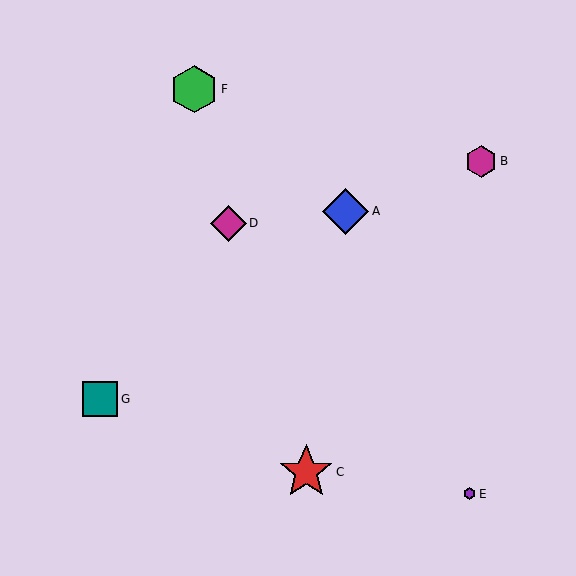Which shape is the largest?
The red star (labeled C) is the largest.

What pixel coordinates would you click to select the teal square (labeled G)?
Click at (100, 399) to select the teal square G.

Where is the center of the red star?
The center of the red star is at (306, 472).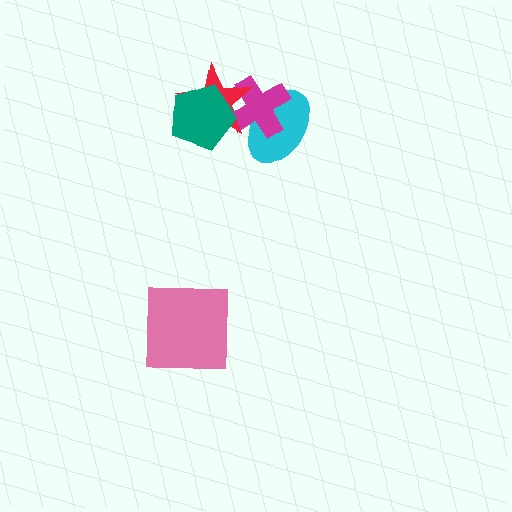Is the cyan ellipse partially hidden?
Yes, it is partially covered by another shape.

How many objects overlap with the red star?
3 objects overlap with the red star.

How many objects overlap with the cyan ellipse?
2 objects overlap with the cyan ellipse.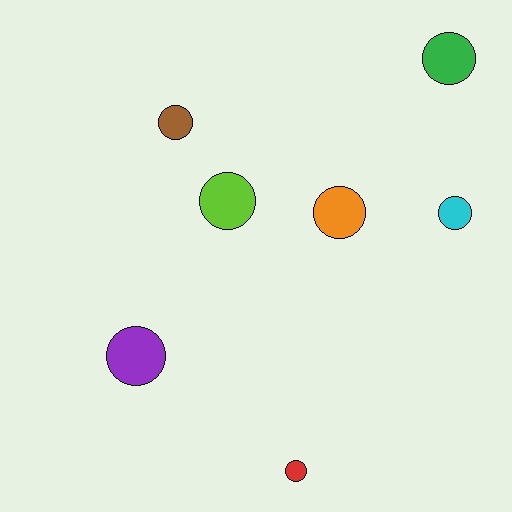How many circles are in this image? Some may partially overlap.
There are 7 circles.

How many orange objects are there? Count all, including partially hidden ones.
There is 1 orange object.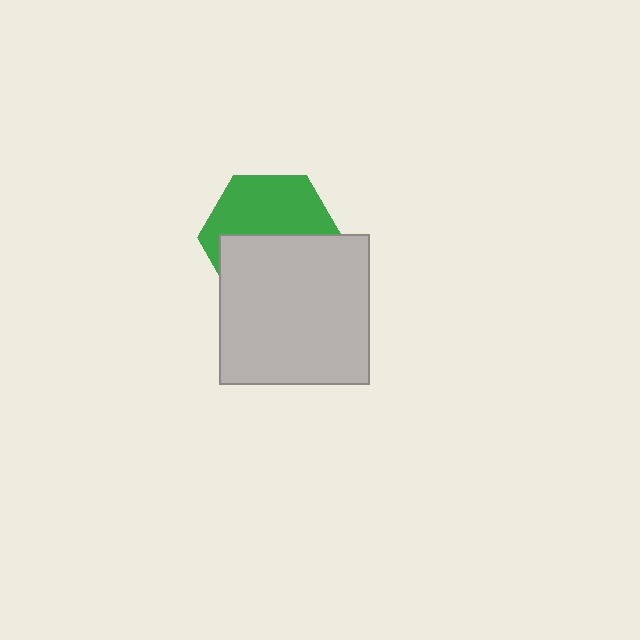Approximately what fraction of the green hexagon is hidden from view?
Roughly 51% of the green hexagon is hidden behind the light gray square.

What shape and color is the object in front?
The object in front is a light gray square.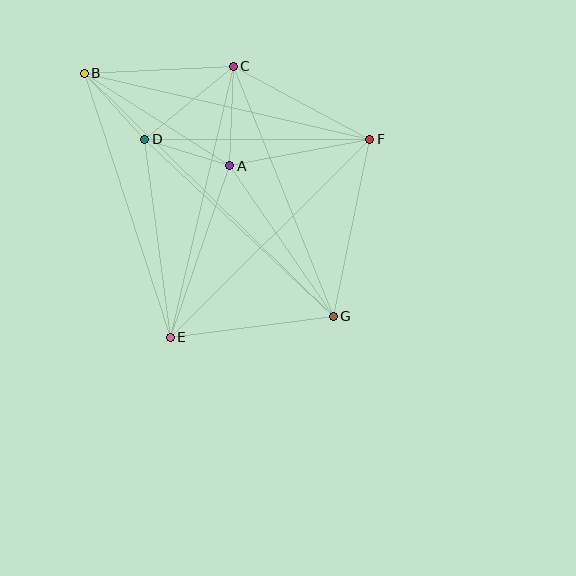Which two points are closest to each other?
Points A and D are closest to each other.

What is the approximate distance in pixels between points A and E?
The distance between A and E is approximately 181 pixels.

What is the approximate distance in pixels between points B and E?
The distance between B and E is approximately 278 pixels.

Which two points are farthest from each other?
Points B and G are farthest from each other.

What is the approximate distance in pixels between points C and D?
The distance between C and D is approximately 115 pixels.